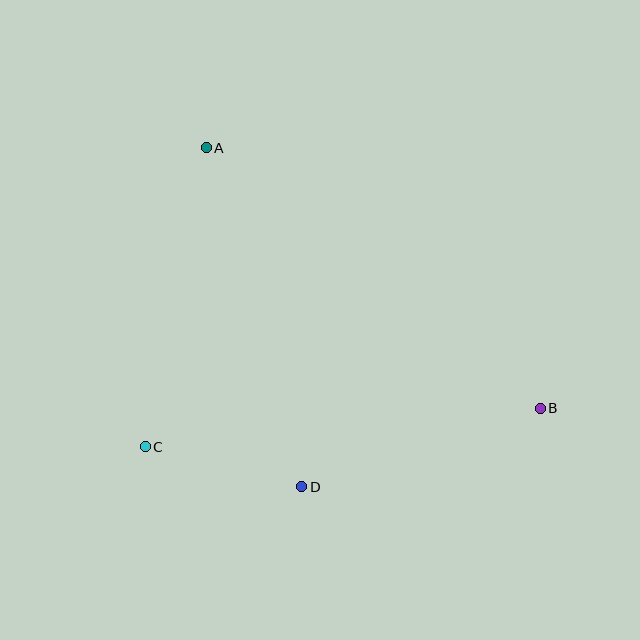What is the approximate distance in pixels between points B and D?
The distance between B and D is approximately 251 pixels.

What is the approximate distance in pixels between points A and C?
The distance between A and C is approximately 305 pixels.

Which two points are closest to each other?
Points C and D are closest to each other.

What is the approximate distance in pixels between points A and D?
The distance between A and D is approximately 352 pixels.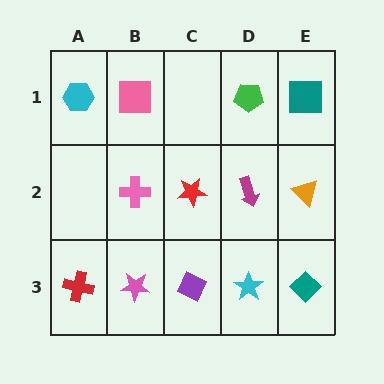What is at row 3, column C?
A purple diamond.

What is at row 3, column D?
A cyan star.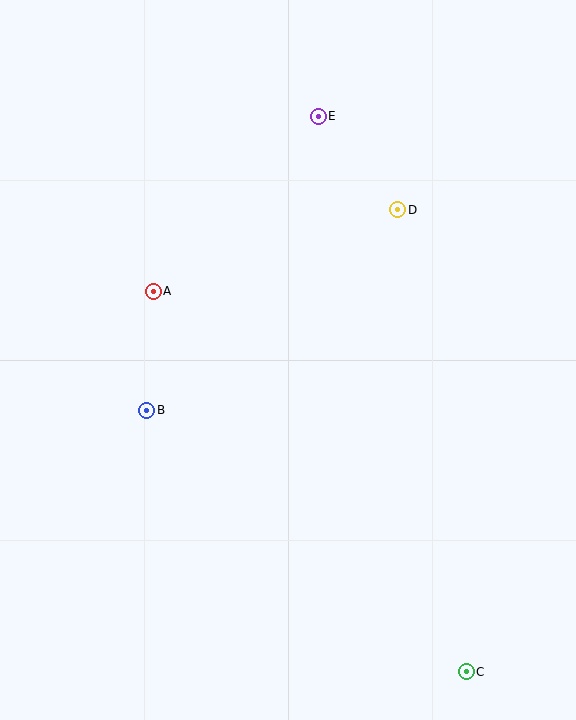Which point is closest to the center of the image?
Point B at (147, 410) is closest to the center.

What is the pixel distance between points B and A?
The distance between B and A is 119 pixels.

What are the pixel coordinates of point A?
Point A is at (153, 291).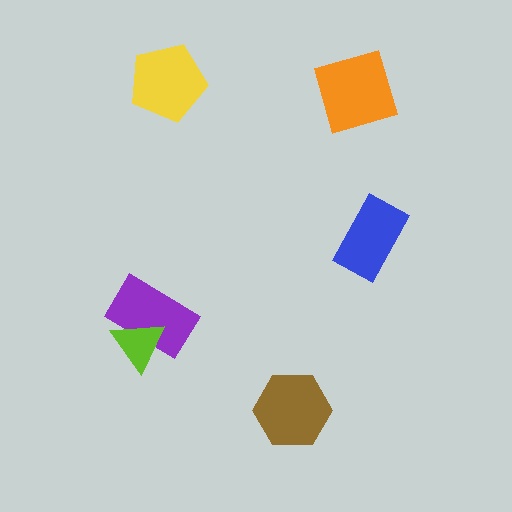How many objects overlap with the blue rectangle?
0 objects overlap with the blue rectangle.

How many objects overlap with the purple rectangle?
1 object overlaps with the purple rectangle.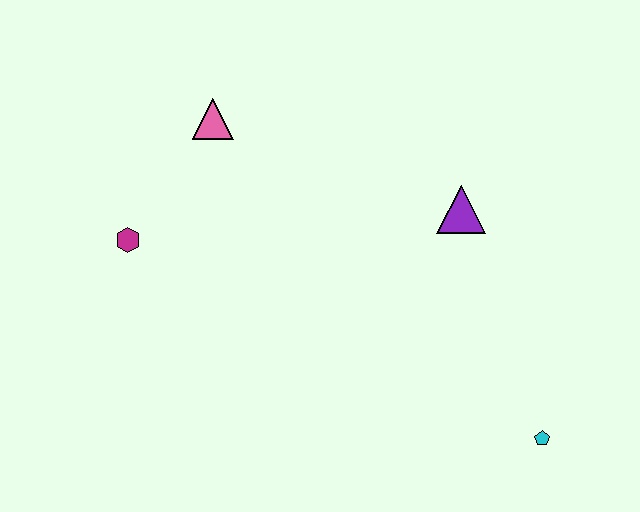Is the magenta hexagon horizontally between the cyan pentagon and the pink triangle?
No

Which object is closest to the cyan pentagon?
The purple triangle is closest to the cyan pentagon.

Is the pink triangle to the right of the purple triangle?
No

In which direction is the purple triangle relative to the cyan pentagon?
The purple triangle is above the cyan pentagon.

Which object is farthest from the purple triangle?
The magenta hexagon is farthest from the purple triangle.